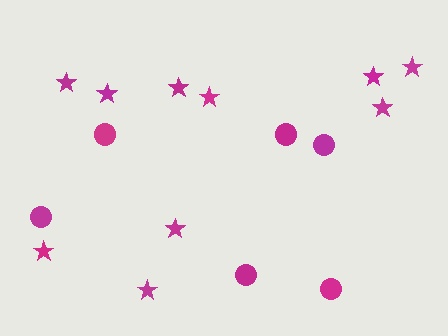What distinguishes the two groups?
There are 2 groups: one group of circles (6) and one group of stars (10).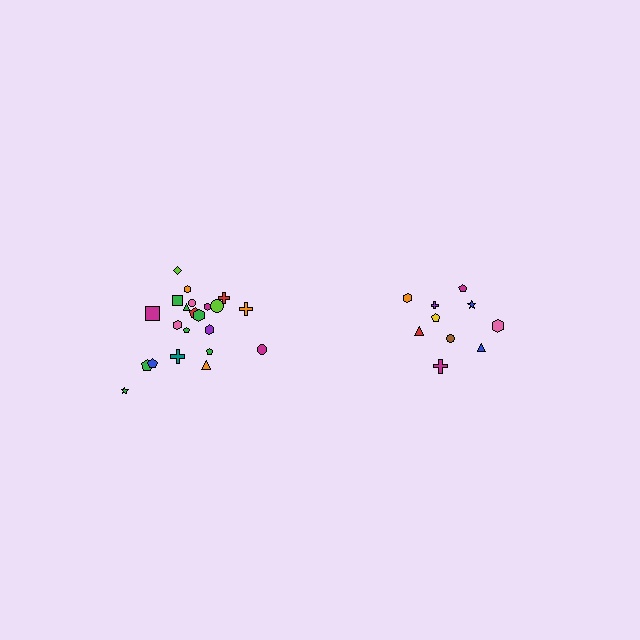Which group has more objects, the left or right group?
The left group.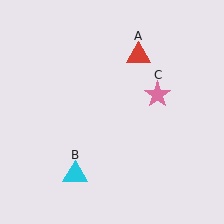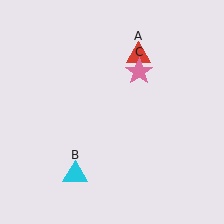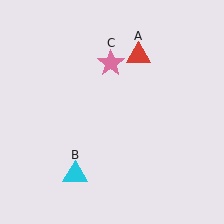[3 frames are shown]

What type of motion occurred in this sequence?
The pink star (object C) rotated counterclockwise around the center of the scene.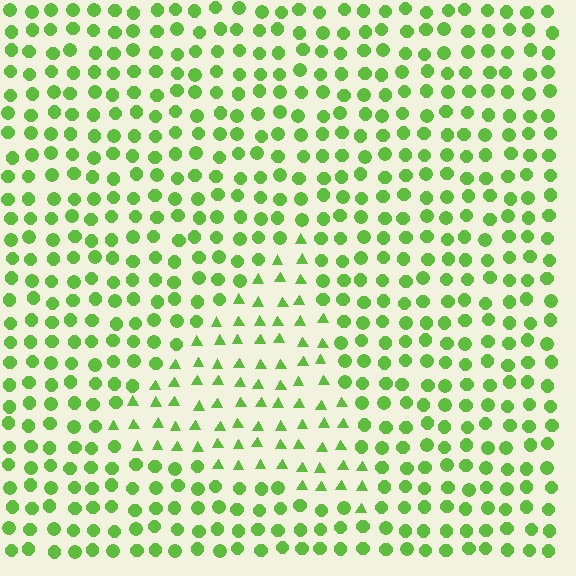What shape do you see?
I see a triangle.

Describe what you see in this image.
The image is filled with small lime elements arranged in a uniform grid. A triangle-shaped region contains triangles, while the surrounding area contains circles. The boundary is defined purely by the change in element shape.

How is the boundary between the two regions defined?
The boundary is defined by a change in element shape: triangles inside vs. circles outside. All elements share the same color and spacing.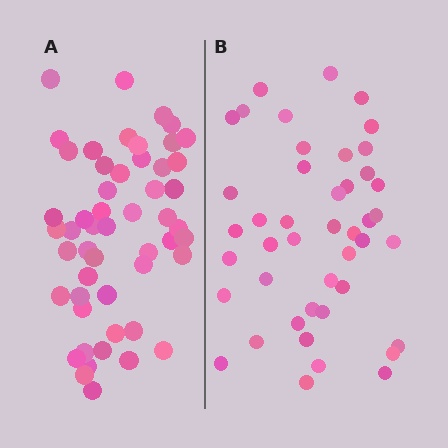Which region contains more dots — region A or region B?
Region A (the left region) has more dots.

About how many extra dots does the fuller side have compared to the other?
Region A has roughly 8 or so more dots than region B.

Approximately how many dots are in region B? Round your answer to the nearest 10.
About 40 dots. (The exact count is 44, which rounds to 40.)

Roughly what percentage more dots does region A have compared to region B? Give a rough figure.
About 20% more.